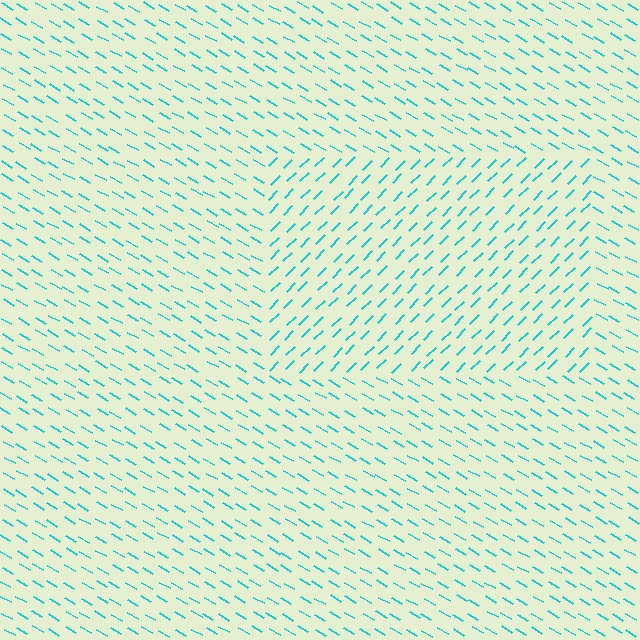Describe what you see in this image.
The image is filled with small cyan line segments. A rectangle region in the image has lines oriented differently from the surrounding lines, creating a visible texture boundary.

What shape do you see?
I see a rectangle.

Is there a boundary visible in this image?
Yes, there is a texture boundary formed by a change in line orientation.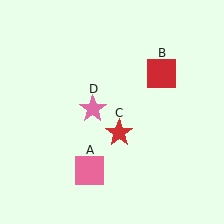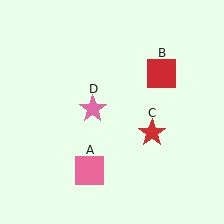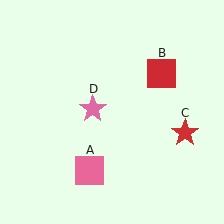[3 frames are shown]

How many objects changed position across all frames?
1 object changed position: red star (object C).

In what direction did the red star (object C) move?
The red star (object C) moved right.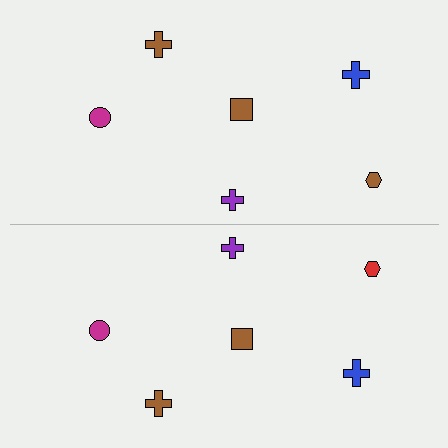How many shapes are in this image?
There are 12 shapes in this image.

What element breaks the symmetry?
The red hexagon on the bottom side breaks the symmetry — its mirror counterpart is brown.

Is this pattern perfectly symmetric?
No, the pattern is not perfectly symmetric. The red hexagon on the bottom side breaks the symmetry — its mirror counterpart is brown.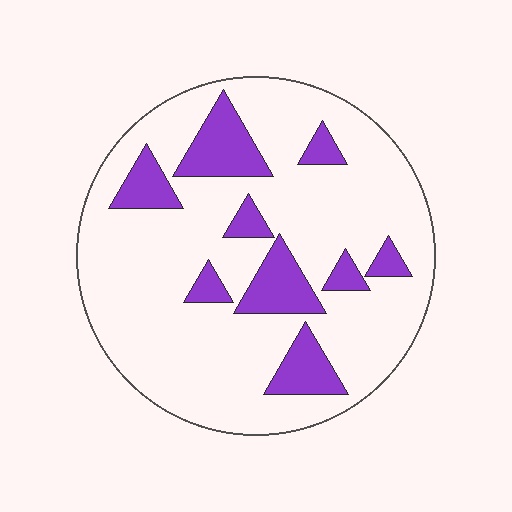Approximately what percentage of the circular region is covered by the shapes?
Approximately 20%.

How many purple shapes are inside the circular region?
9.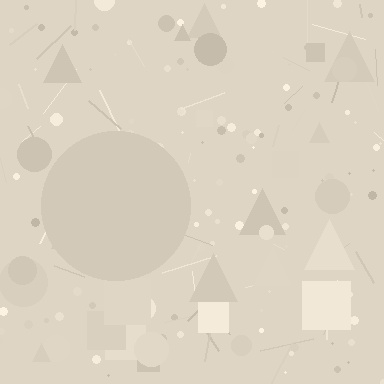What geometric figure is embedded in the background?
A circle is embedded in the background.